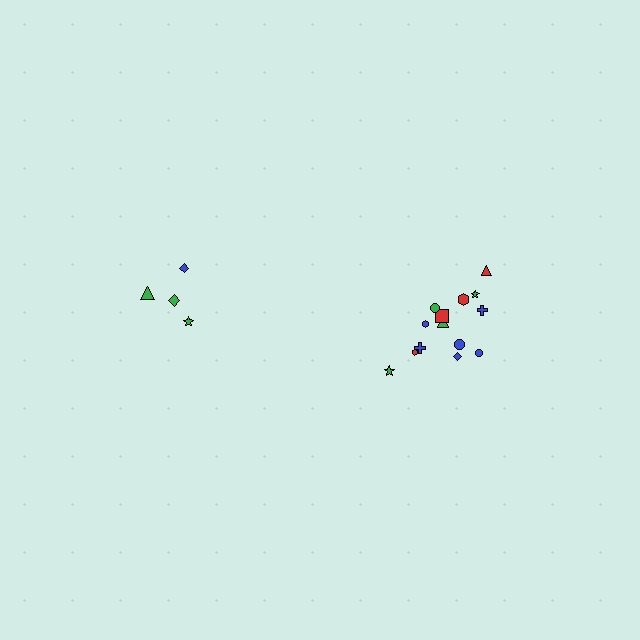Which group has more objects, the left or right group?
The right group.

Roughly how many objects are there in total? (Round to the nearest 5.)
Roughly 20 objects in total.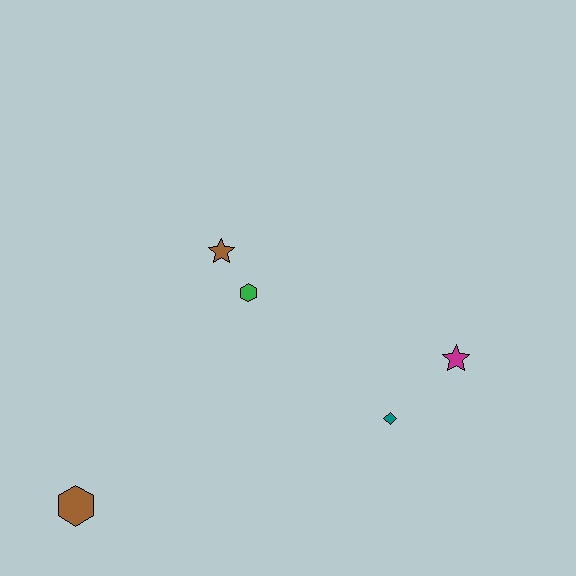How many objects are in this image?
There are 5 objects.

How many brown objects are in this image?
There are 2 brown objects.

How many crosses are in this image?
There are no crosses.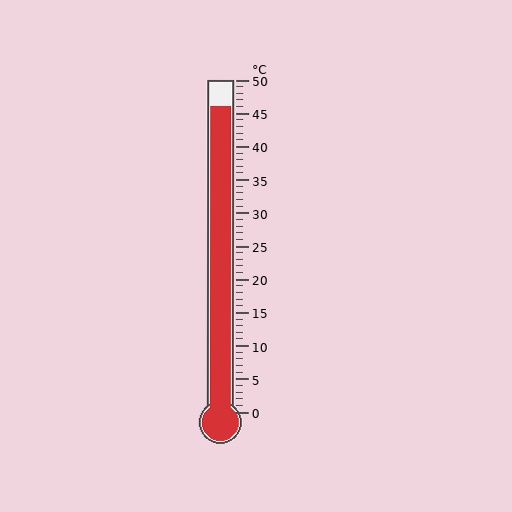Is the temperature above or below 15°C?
The temperature is above 15°C.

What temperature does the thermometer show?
The thermometer shows approximately 46°C.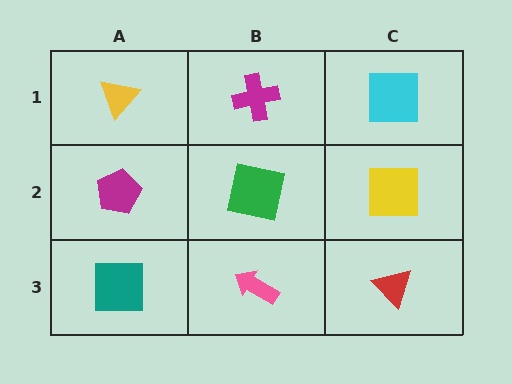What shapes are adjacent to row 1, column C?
A yellow square (row 2, column C), a magenta cross (row 1, column B).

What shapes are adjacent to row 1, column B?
A green square (row 2, column B), a yellow triangle (row 1, column A), a cyan square (row 1, column C).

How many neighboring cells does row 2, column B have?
4.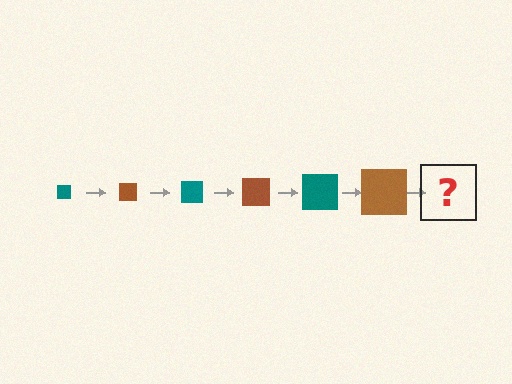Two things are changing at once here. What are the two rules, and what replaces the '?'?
The two rules are that the square grows larger each step and the color cycles through teal and brown. The '?' should be a teal square, larger than the previous one.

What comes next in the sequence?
The next element should be a teal square, larger than the previous one.